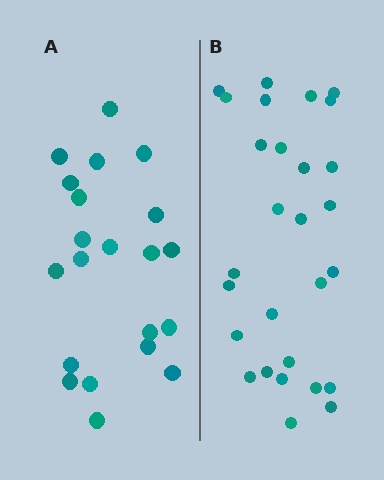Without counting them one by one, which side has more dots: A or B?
Region B (the right region) has more dots.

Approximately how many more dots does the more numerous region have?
Region B has roughly 8 or so more dots than region A.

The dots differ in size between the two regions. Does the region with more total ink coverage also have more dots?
No. Region A has more total ink coverage because its dots are larger, but region B actually contains more individual dots. Total area can be misleading — the number of items is what matters here.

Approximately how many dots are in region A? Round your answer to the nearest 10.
About 20 dots. (The exact count is 21, which rounds to 20.)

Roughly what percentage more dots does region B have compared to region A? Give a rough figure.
About 35% more.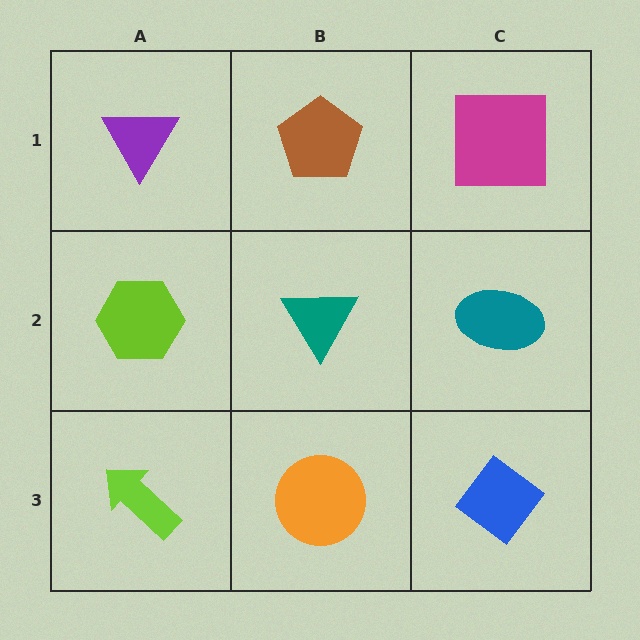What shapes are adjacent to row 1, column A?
A lime hexagon (row 2, column A), a brown pentagon (row 1, column B).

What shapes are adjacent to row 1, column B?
A teal triangle (row 2, column B), a purple triangle (row 1, column A), a magenta square (row 1, column C).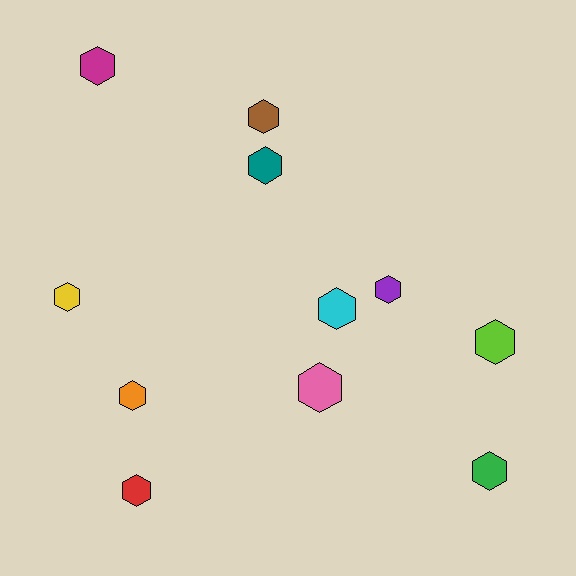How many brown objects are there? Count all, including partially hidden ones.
There is 1 brown object.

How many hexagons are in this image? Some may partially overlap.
There are 11 hexagons.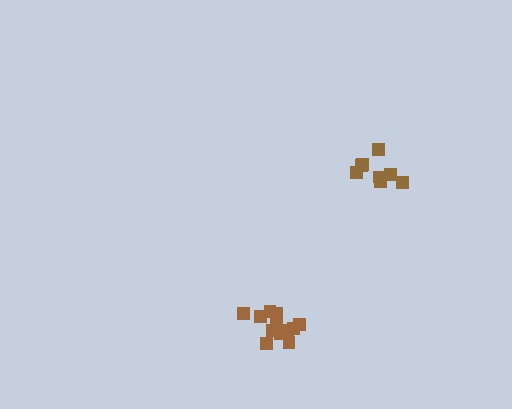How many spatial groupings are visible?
There are 2 spatial groupings.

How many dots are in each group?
Group 1: 12 dots, Group 2: 8 dots (20 total).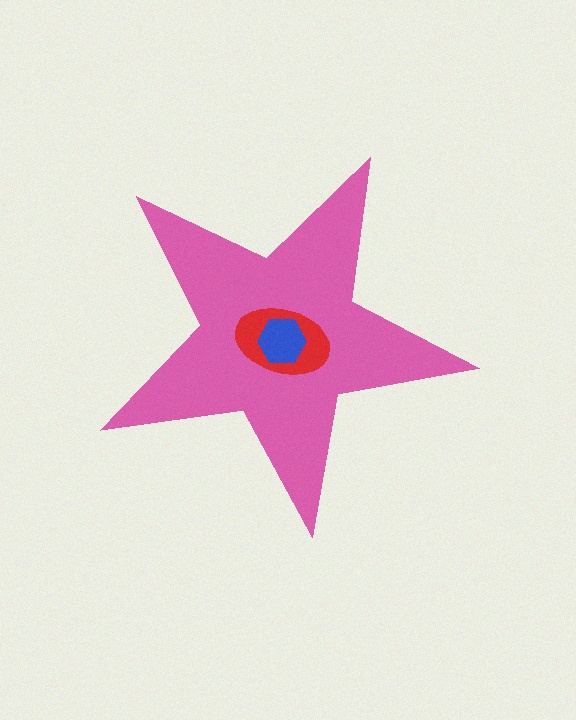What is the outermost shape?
The pink star.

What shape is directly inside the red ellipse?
The blue hexagon.